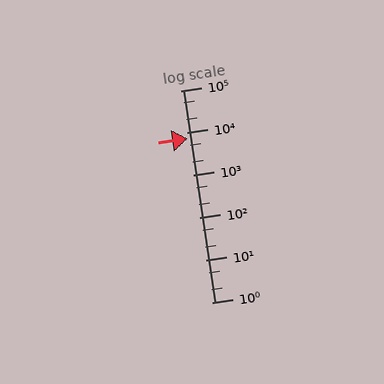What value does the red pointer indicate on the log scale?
The pointer indicates approximately 7300.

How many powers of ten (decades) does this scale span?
The scale spans 5 decades, from 1 to 100000.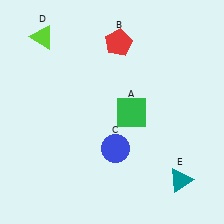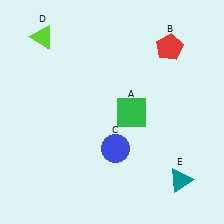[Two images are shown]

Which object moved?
The red pentagon (B) moved right.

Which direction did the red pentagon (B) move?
The red pentagon (B) moved right.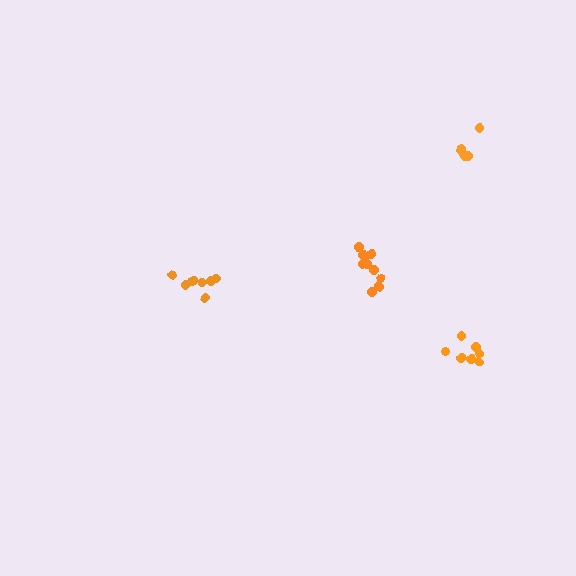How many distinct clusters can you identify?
There are 4 distinct clusters.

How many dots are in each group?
Group 1: 9 dots, Group 2: 7 dots, Group 3: 6 dots, Group 4: 10 dots (32 total).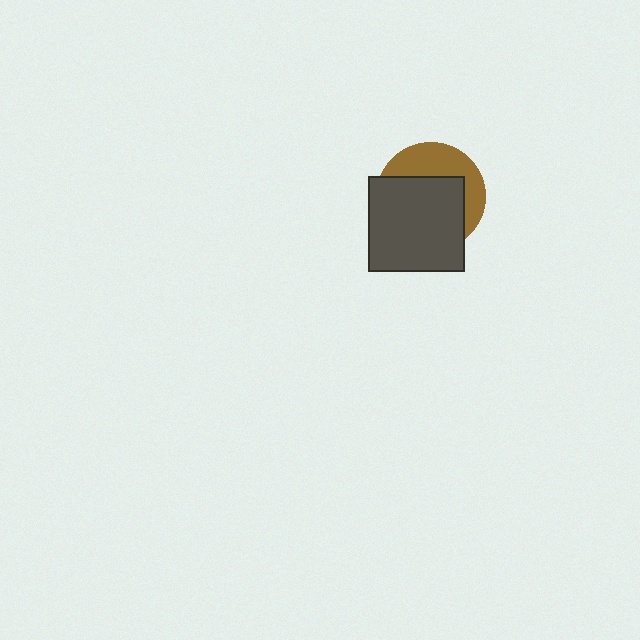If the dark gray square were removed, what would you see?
You would see the complete brown circle.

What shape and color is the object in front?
The object in front is a dark gray square.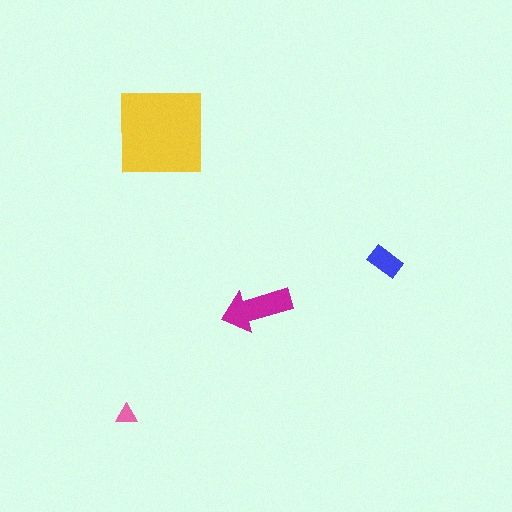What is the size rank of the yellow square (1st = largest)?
1st.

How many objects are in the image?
There are 4 objects in the image.